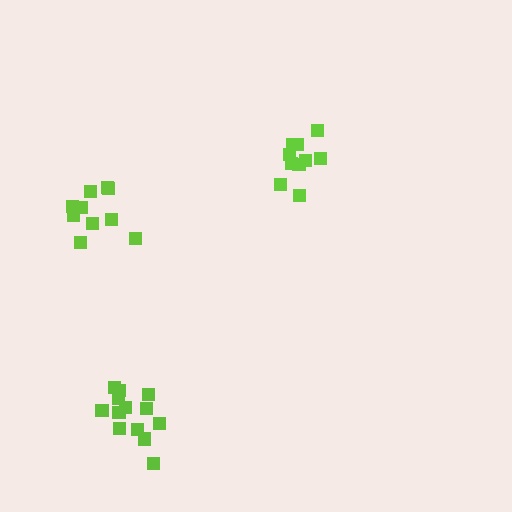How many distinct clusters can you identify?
There are 3 distinct clusters.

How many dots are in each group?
Group 1: 10 dots, Group 2: 10 dots, Group 3: 13 dots (33 total).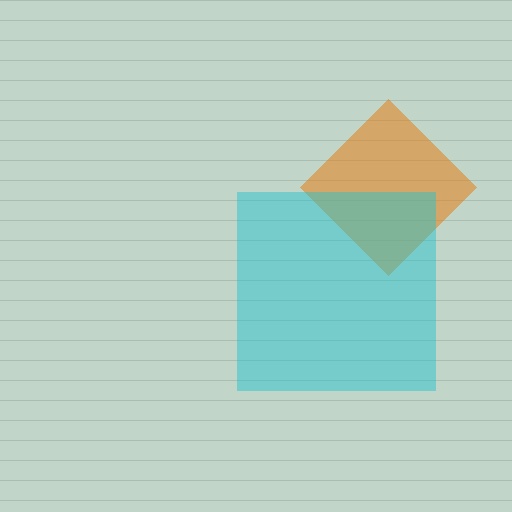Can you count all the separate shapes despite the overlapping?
Yes, there are 2 separate shapes.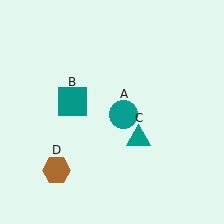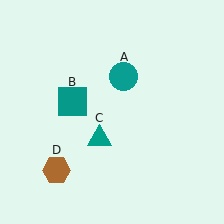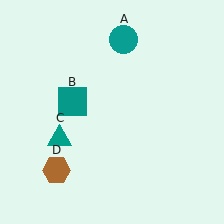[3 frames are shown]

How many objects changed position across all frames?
2 objects changed position: teal circle (object A), teal triangle (object C).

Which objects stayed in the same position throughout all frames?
Teal square (object B) and brown hexagon (object D) remained stationary.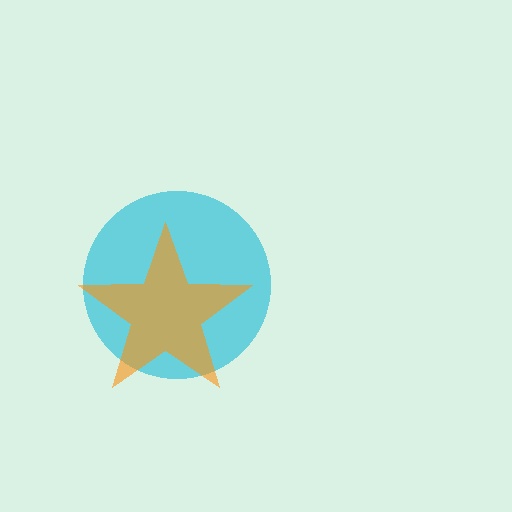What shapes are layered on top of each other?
The layered shapes are: a cyan circle, an orange star.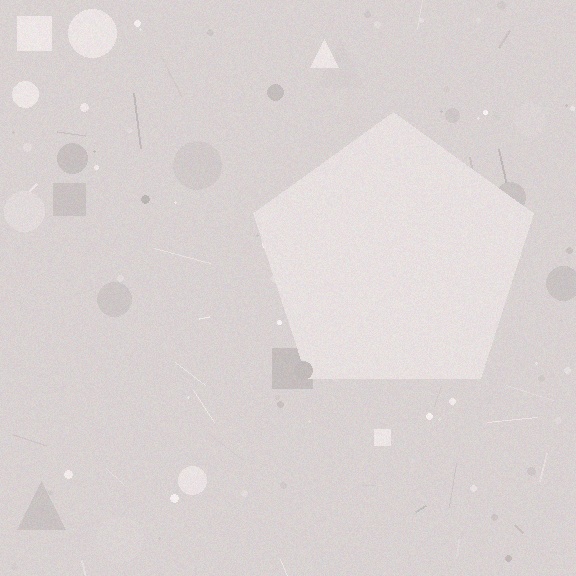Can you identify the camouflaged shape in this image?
The camouflaged shape is a pentagon.